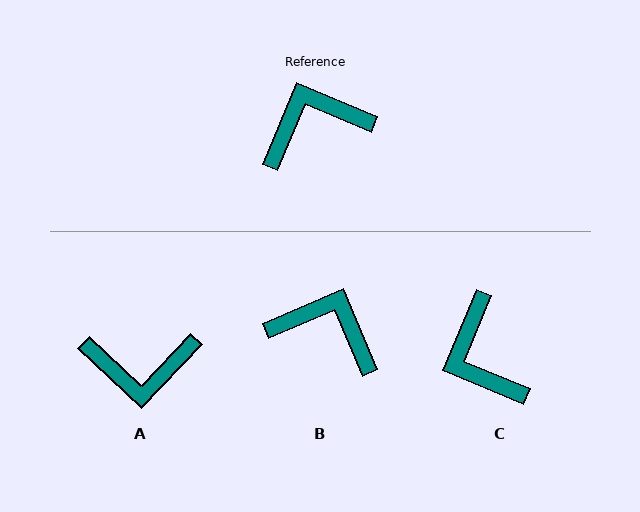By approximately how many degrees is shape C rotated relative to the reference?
Approximately 90 degrees counter-clockwise.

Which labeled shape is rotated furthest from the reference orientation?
A, about 160 degrees away.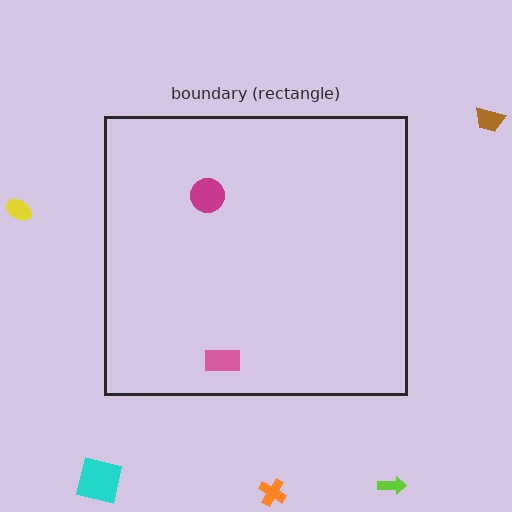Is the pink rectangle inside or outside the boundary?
Inside.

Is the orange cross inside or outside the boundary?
Outside.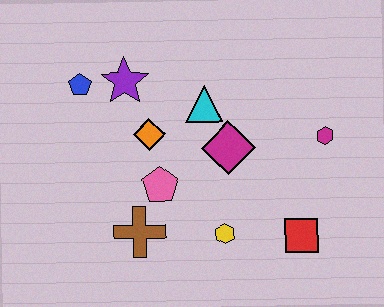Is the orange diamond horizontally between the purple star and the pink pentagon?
Yes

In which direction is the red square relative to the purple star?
The red square is to the right of the purple star.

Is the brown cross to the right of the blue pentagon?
Yes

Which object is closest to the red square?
The yellow hexagon is closest to the red square.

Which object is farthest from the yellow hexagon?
The blue pentagon is farthest from the yellow hexagon.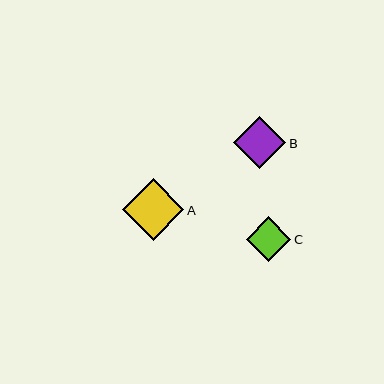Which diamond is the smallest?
Diamond C is the smallest with a size of approximately 45 pixels.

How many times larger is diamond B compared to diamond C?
Diamond B is approximately 1.2 times the size of diamond C.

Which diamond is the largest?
Diamond A is the largest with a size of approximately 62 pixels.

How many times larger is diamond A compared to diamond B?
Diamond A is approximately 1.2 times the size of diamond B.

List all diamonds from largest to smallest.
From largest to smallest: A, B, C.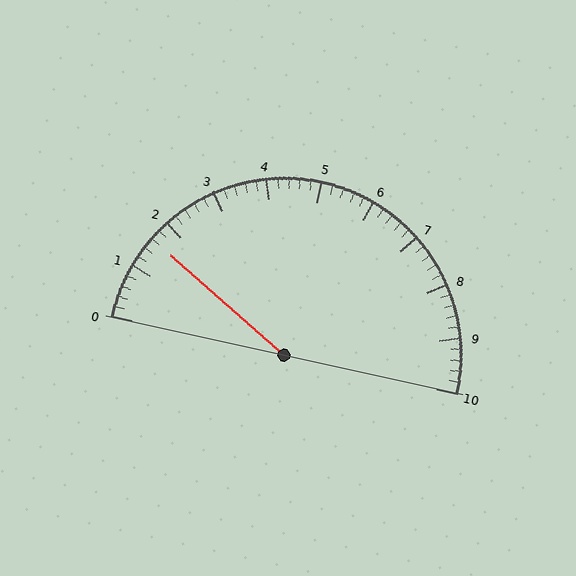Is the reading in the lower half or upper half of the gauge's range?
The reading is in the lower half of the range (0 to 10).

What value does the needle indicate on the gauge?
The needle indicates approximately 1.6.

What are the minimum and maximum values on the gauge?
The gauge ranges from 0 to 10.